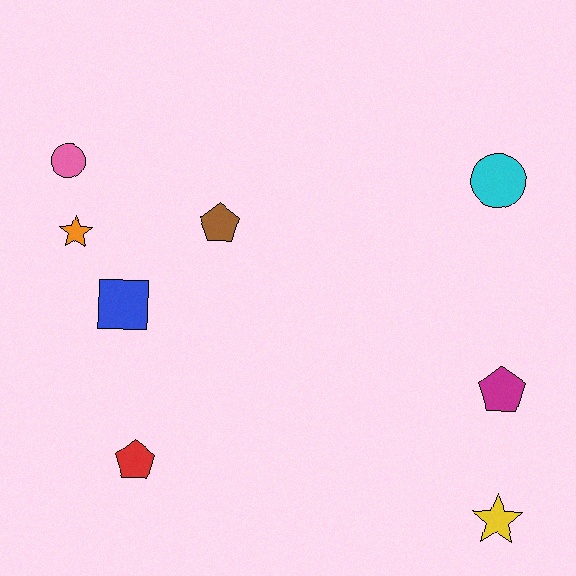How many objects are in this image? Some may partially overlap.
There are 8 objects.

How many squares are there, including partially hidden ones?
There is 1 square.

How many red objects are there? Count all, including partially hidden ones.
There is 1 red object.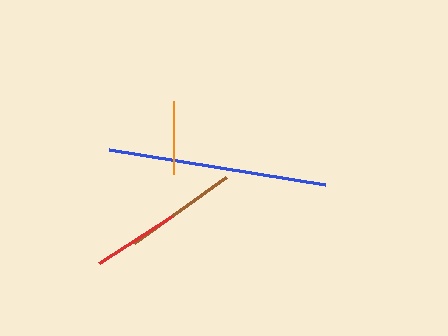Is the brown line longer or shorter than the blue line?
The blue line is longer than the brown line.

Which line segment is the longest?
The blue line is the longest at approximately 219 pixels.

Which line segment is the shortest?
The orange line is the shortest at approximately 73 pixels.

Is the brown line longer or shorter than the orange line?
The brown line is longer than the orange line.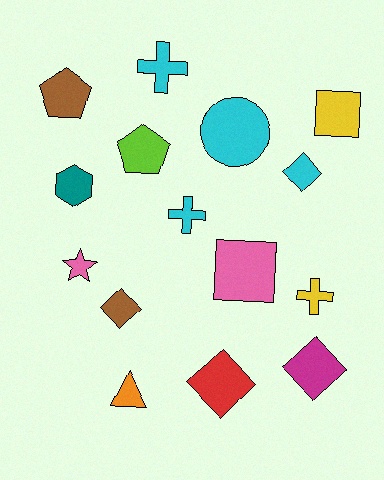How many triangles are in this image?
There is 1 triangle.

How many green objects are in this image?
There are no green objects.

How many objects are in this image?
There are 15 objects.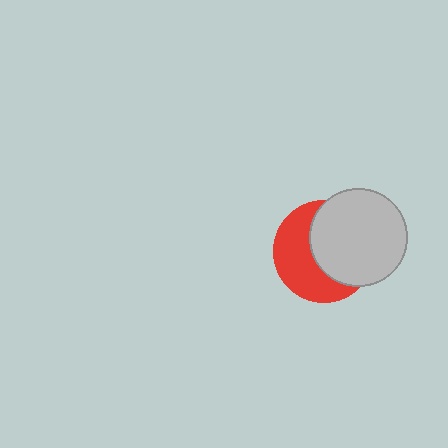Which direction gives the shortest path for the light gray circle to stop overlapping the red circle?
Moving right gives the shortest separation.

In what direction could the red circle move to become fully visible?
The red circle could move left. That would shift it out from behind the light gray circle entirely.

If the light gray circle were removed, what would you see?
You would see the complete red circle.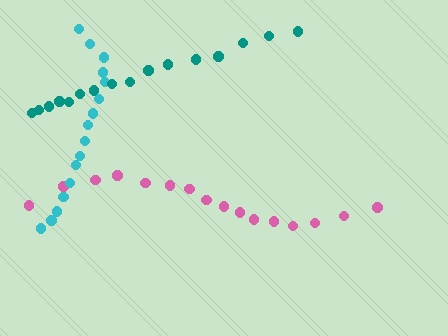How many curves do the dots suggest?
There are 3 distinct paths.